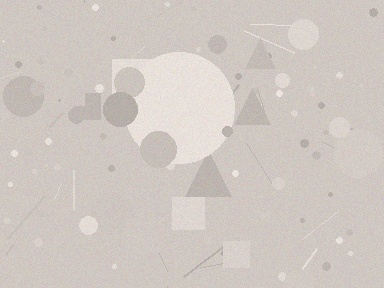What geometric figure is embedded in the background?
A circle is embedded in the background.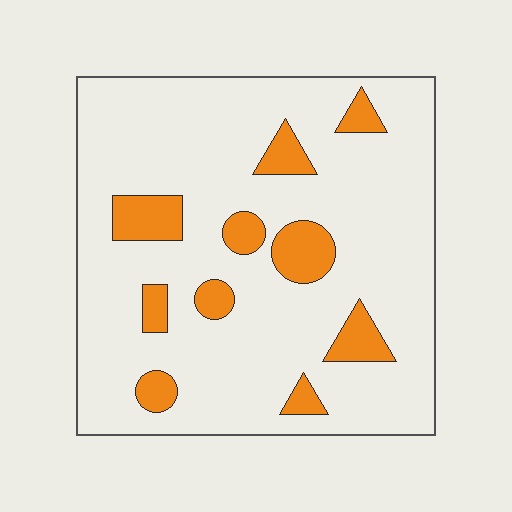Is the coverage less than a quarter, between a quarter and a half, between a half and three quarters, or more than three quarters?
Less than a quarter.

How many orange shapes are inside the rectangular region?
10.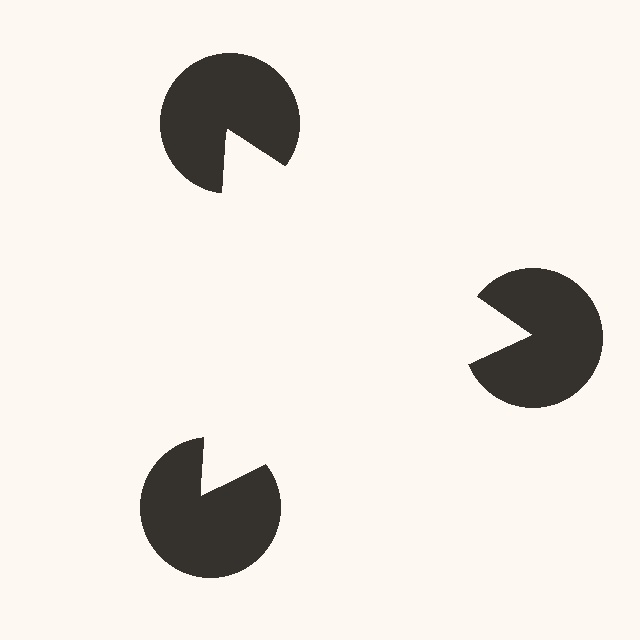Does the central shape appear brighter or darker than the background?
It typically appears slightly brighter than the background, even though no actual brightness change is drawn.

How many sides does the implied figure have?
3 sides.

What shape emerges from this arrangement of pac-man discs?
An illusory triangle — its edges are inferred from the aligned wedge cuts in the pac-man discs, not physically drawn.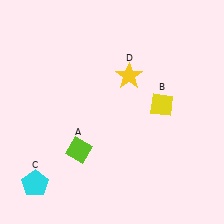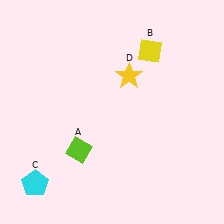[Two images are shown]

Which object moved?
The yellow diamond (B) moved up.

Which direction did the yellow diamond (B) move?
The yellow diamond (B) moved up.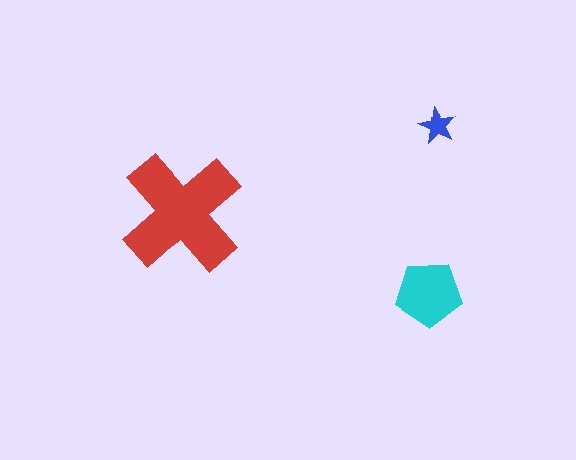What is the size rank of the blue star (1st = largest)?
3rd.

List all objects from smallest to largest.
The blue star, the cyan pentagon, the red cross.